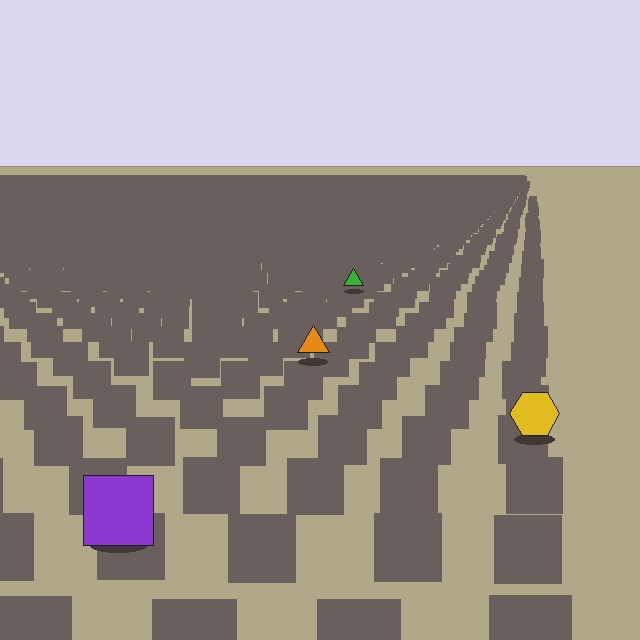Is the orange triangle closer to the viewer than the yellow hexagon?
No. The yellow hexagon is closer — you can tell from the texture gradient: the ground texture is coarser near it.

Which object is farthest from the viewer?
The green triangle is farthest from the viewer. It appears smaller and the ground texture around it is denser.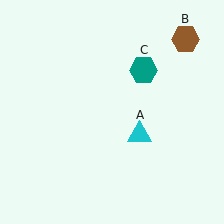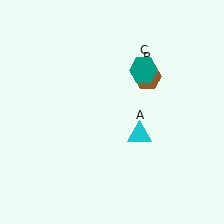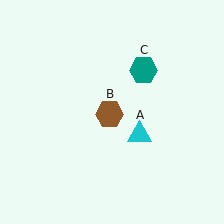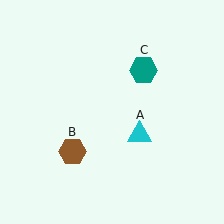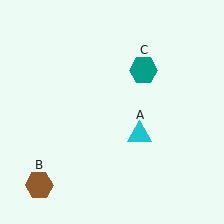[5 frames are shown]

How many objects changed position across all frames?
1 object changed position: brown hexagon (object B).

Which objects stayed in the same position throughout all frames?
Cyan triangle (object A) and teal hexagon (object C) remained stationary.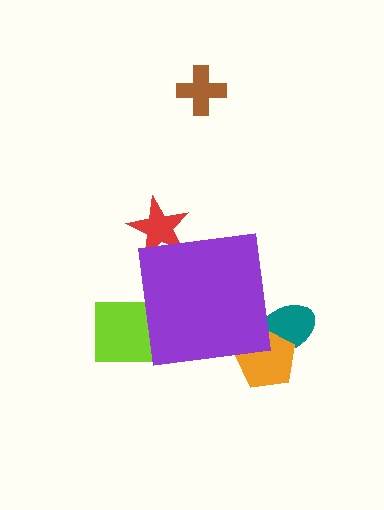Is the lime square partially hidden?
Yes, the lime square is partially hidden behind the purple square.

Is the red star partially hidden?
Yes, the red star is partially hidden behind the purple square.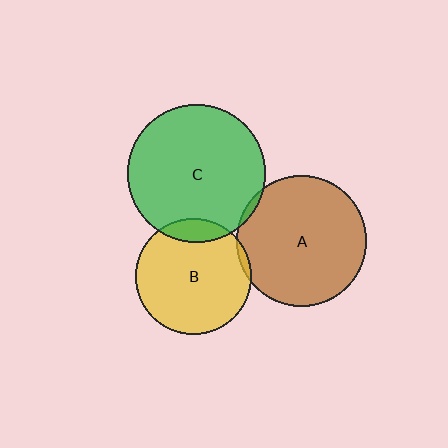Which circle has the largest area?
Circle C (green).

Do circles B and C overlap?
Yes.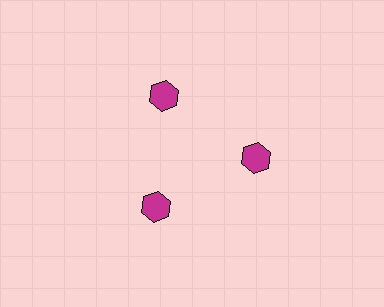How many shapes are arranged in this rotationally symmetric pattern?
There are 3 shapes, arranged in 3 groups of 1.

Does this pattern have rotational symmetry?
Yes, this pattern has 3-fold rotational symmetry. It looks the same after rotating 120 degrees around the center.